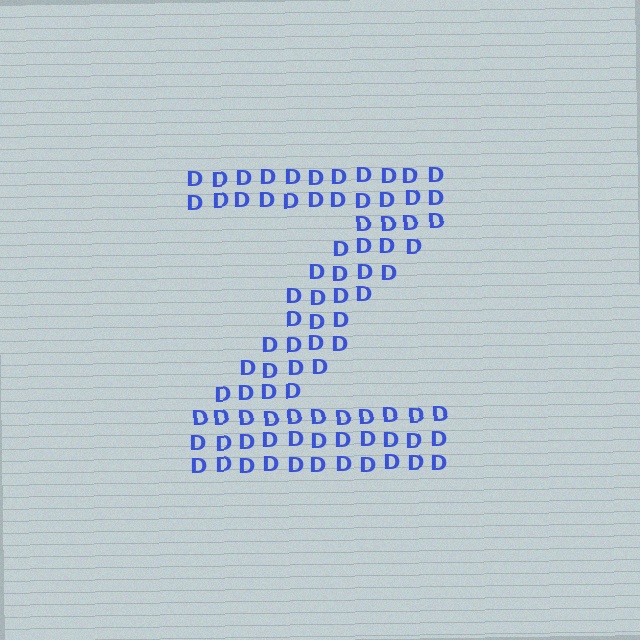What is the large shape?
The large shape is the letter Z.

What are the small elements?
The small elements are letter D's.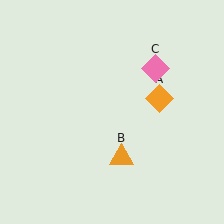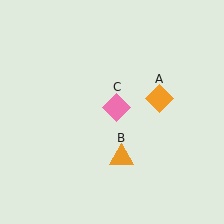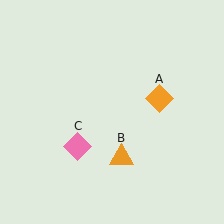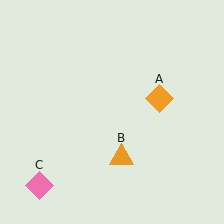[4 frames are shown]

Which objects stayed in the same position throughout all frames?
Orange diamond (object A) and orange triangle (object B) remained stationary.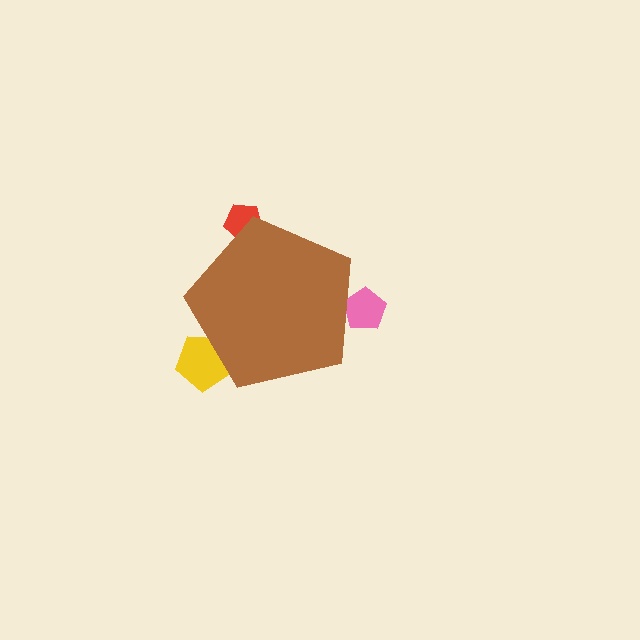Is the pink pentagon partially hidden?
Yes, the pink pentagon is partially hidden behind the brown pentagon.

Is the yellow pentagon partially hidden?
Yes, the yellow pentagon is partially hidden behind the brown pentagon.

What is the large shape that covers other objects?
A brown pentagon.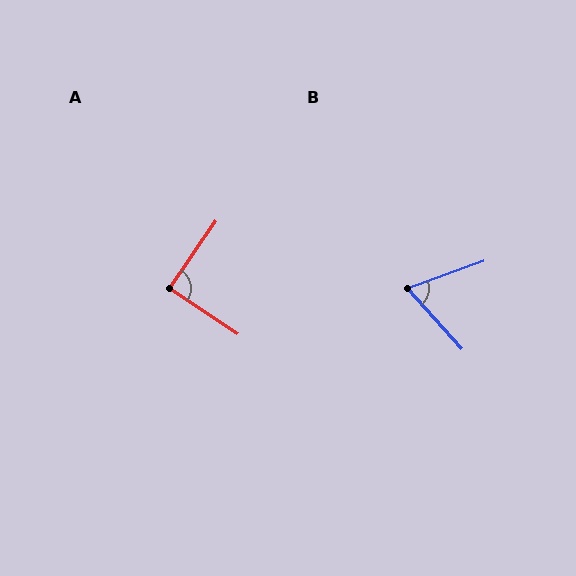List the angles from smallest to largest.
B (68°), A (89°).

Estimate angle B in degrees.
Approximately 68 degrees.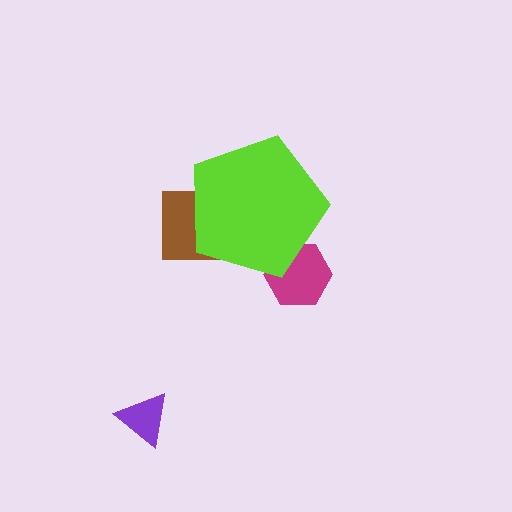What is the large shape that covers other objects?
A lime pentagon.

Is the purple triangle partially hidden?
No, the purple triangle is fully visible.